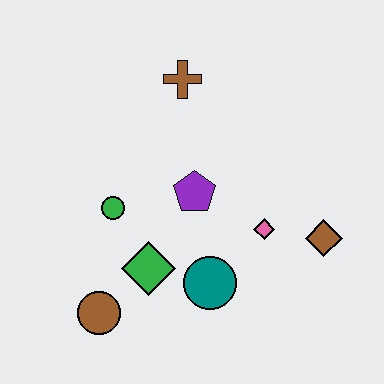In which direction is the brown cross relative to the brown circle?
The brown cross is above the brown circle.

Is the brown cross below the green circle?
No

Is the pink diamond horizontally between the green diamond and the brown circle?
No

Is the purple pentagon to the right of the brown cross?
Yes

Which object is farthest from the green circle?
The brown diamond is farthest from the green circle.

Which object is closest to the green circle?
The green diamond is closest to the green circle.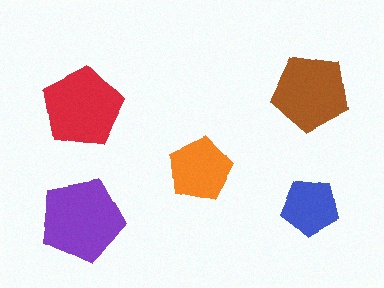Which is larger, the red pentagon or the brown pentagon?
The red one.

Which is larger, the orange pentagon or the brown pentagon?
The brown one.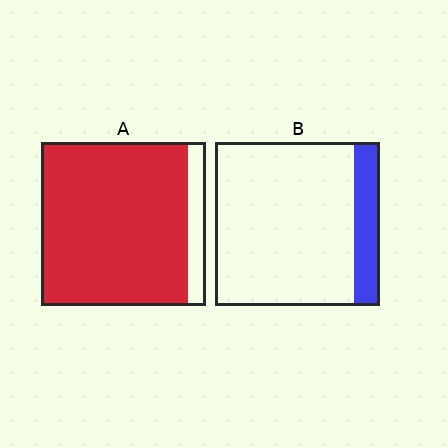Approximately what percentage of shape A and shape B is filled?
A is approximately 90% and B is approximately 15%.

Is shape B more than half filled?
No.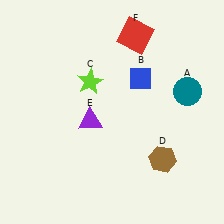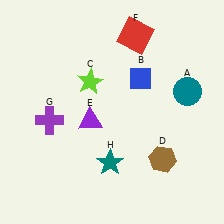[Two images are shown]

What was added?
A purple cross (G), a teal star (H) were added in Image 2.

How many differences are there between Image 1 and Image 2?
There are 2 differences between the two images.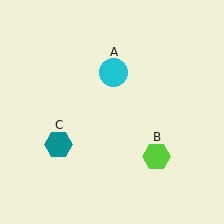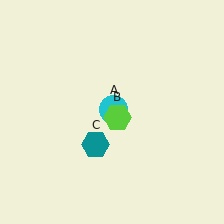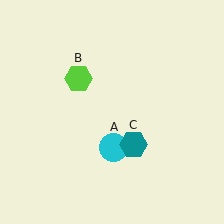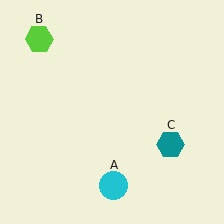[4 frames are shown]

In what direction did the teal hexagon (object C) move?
The teal hexagon (object C) moved right.